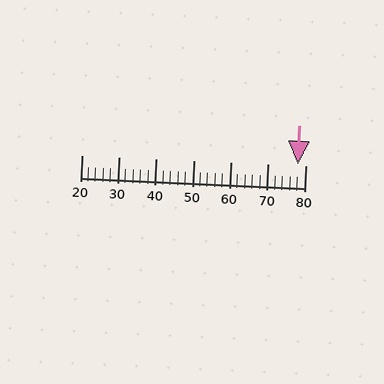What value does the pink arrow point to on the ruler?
The pink arrow points to approximately 78.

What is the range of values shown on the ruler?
The ruler shows values from 20 to 80.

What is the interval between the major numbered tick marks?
The major tick marks are spaced 10 units apart.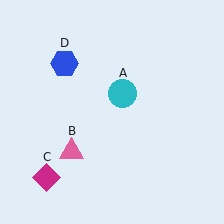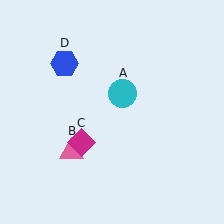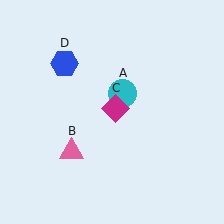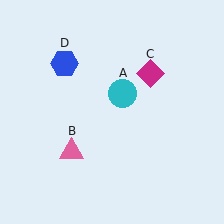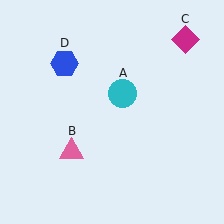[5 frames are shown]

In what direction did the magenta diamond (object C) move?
The magenta diamond (object C) moved up and to the right.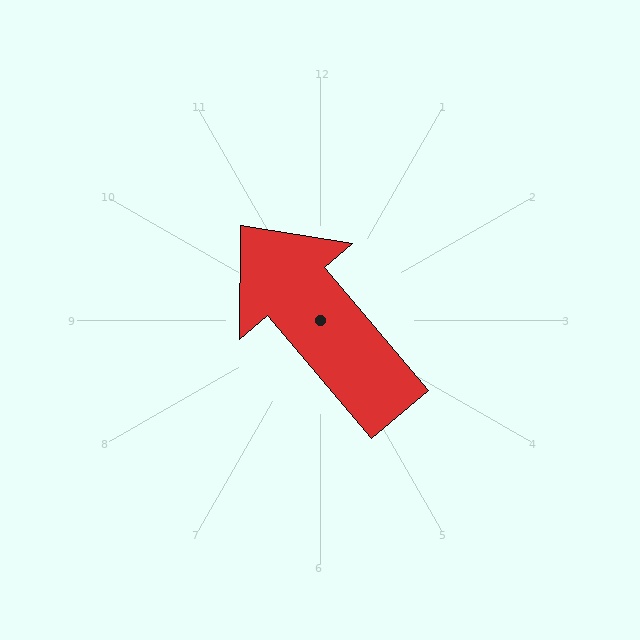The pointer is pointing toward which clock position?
Roughly 11 o'clock.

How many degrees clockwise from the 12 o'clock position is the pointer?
Approximately 320 degrees.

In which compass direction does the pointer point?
Northwest.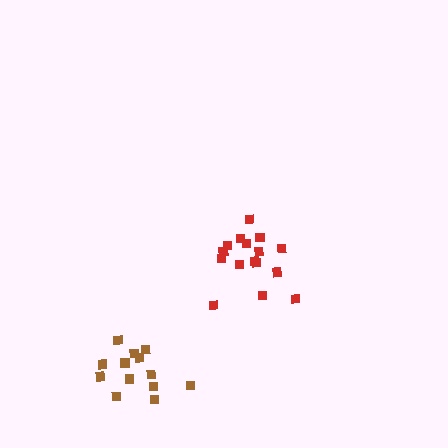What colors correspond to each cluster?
The clusters are colored: red, brown.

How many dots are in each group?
Group 1: 16 dots, Group 2: 14 dots (30 total).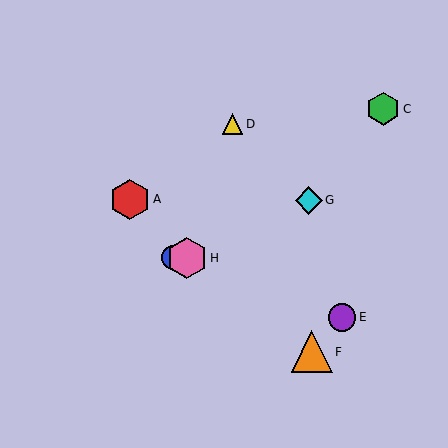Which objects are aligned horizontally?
Objects B, H are aligned horizontally.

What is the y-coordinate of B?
Object B is at y≈258.